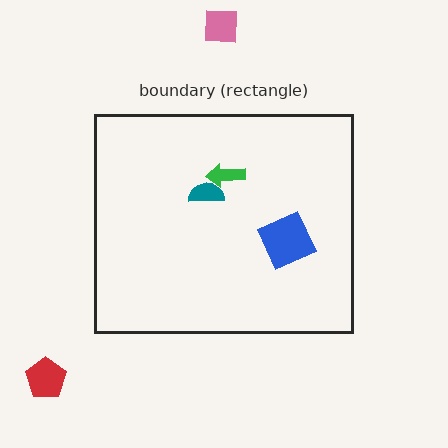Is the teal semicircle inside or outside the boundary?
Inside.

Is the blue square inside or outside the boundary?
Inside.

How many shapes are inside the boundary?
3 inside, 2 outside.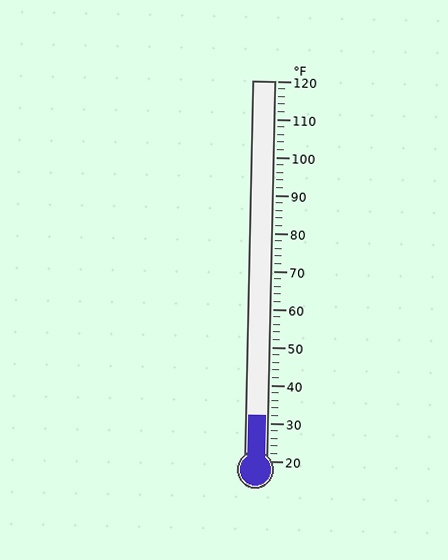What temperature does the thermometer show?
The thermometer shows approximately 32°F.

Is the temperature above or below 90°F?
The temperature is below 90°F.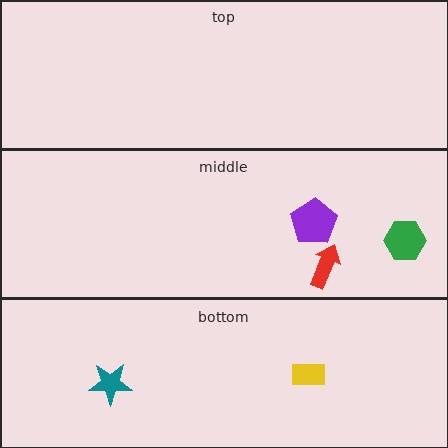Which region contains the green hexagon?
The middle region.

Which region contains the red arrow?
The middle region.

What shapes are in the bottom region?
The teal star, the yellow rectangle.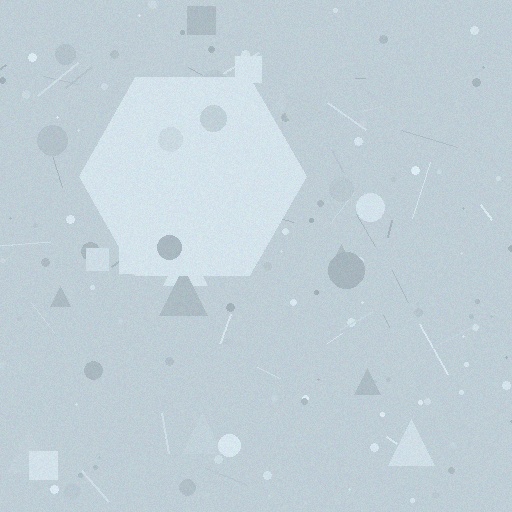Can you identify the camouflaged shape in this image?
The camouflaged shape is a hexagon.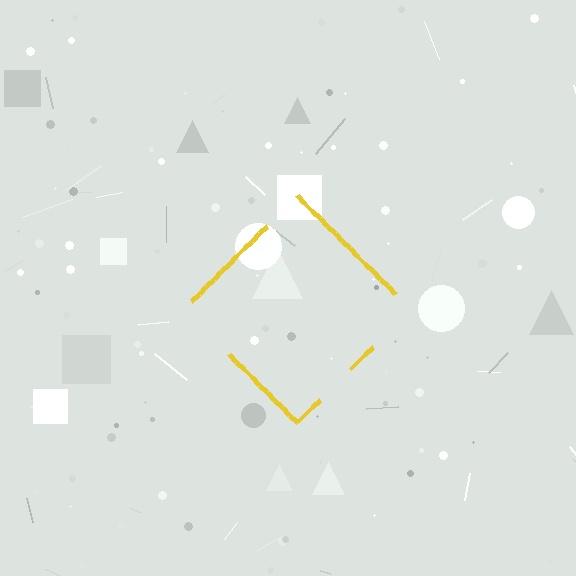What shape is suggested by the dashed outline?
The dashed outline suggests a diamond.